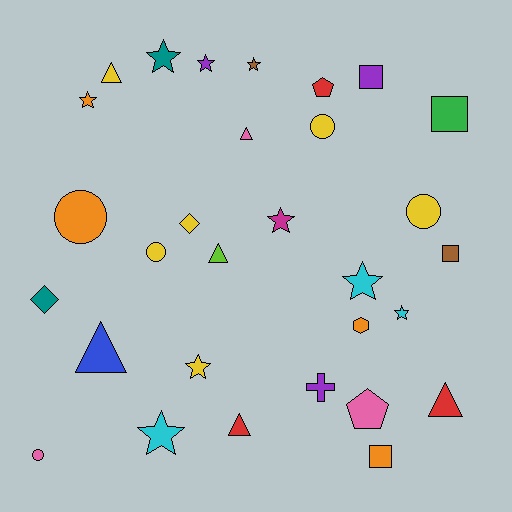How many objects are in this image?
There are 30 objects.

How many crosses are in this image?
There is 1 cross.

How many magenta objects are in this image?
There is 1 magenta object.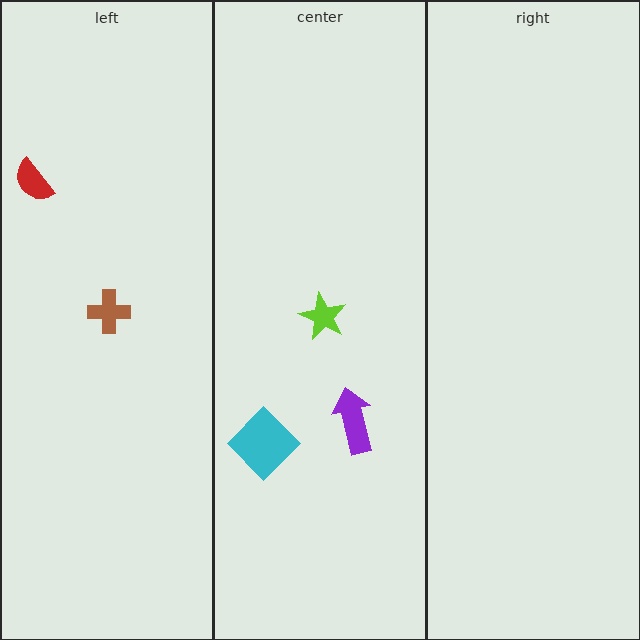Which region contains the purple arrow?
The center region.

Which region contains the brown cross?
The left region.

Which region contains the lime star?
The center region.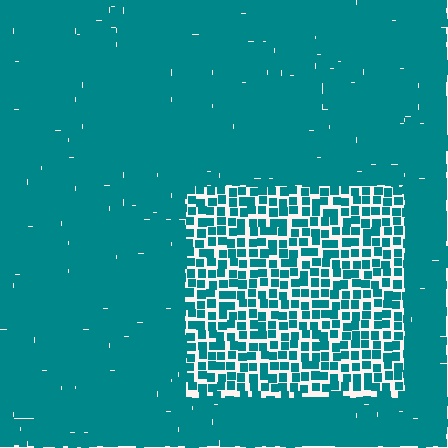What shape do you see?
I see a rectangle.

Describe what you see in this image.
The image contains small teal elements arranged at two different densities. A rectangle-shaped region is visible where the elements are less densely packed than the surrounding area.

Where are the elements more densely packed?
The elements are more densely packed outside the rectangle boundary.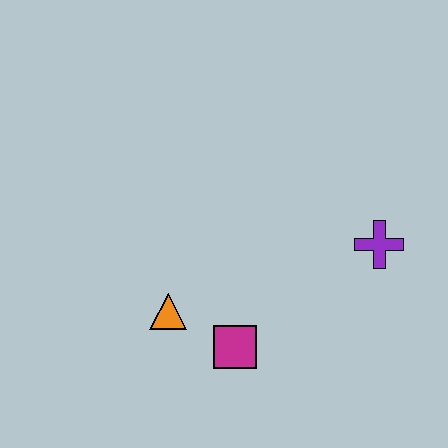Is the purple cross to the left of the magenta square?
No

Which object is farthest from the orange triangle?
The purple cross is farthest from the orange triangle.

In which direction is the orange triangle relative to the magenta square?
The orange triangle is to the left of the magenta square.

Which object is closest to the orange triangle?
The magenta square is closest to the orange triangle.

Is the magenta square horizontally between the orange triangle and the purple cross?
Yes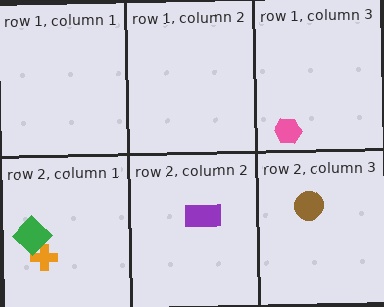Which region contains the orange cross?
The row 2, column 1 region.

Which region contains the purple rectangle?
The row 2, column 2 region.